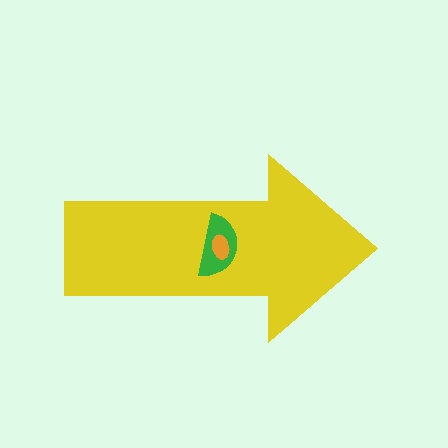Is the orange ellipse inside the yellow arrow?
Yes.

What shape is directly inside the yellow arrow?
The green semicircle.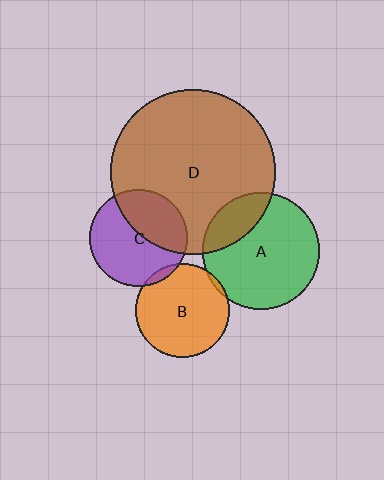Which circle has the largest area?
Circle D (brown).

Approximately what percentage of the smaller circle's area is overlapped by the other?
Approximately 5%.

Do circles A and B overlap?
Yes.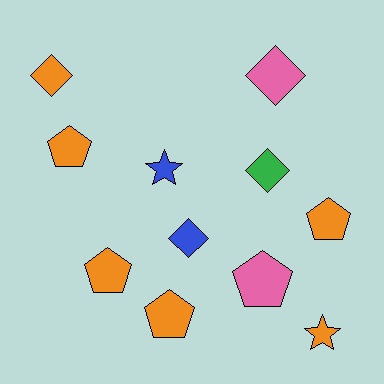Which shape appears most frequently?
Pentagon, with 5 objects.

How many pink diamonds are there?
There is 1 pink diamond.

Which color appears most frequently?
Orange, with 6 objects.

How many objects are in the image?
There are 11 objects.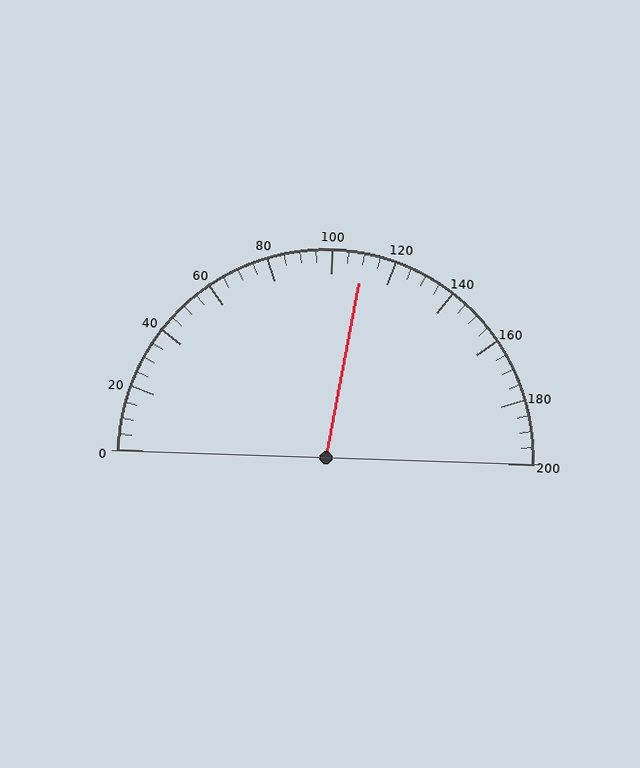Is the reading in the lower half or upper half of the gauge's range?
The reading is in the upper half of the range (0 to 200).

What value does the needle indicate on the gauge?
The needle indicates approximately 110.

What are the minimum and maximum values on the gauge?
The gauge ranges from 0 to 200.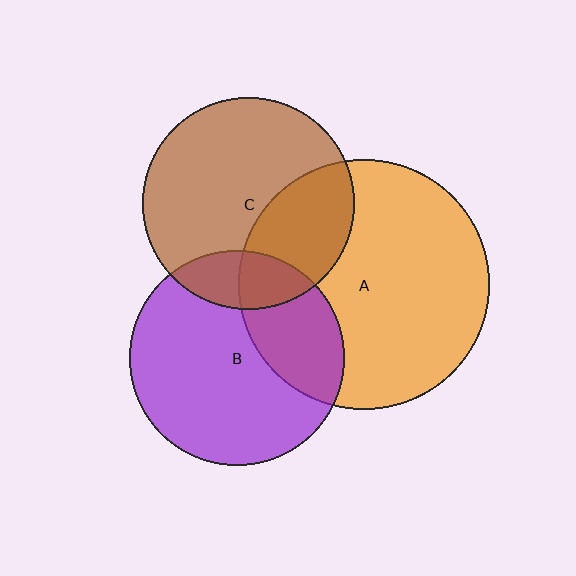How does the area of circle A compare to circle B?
Approximately 1.4 times.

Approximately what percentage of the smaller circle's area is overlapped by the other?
Approximately 35%.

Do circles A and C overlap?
Yes.